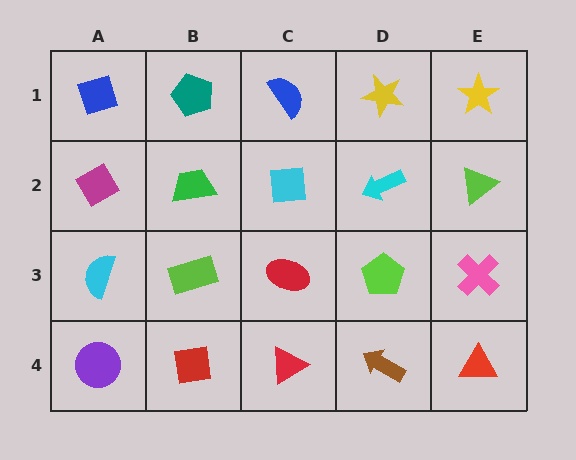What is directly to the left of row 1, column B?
A blue diamond.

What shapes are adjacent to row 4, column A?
A cyan semicircle (row 3, column A), a red square (row 4, column B).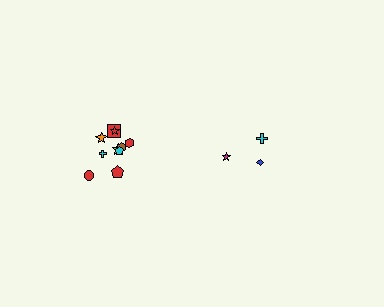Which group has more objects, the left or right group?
The left group.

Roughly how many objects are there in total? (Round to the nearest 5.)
Roughly 15 objects in total.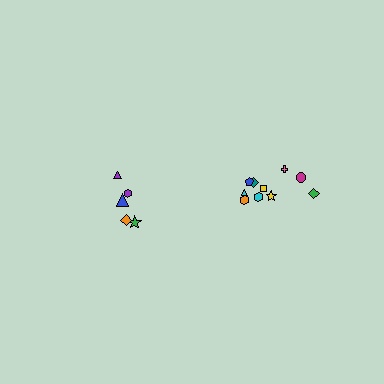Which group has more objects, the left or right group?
The right group.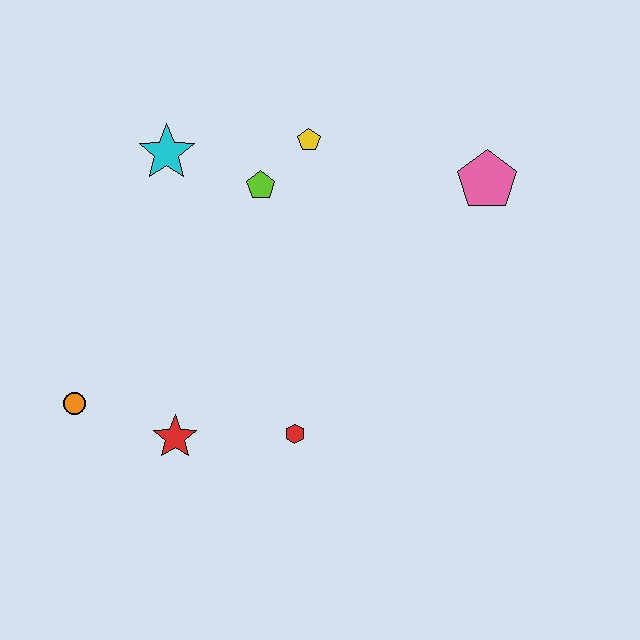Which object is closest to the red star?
The orange circle is closest to the red star.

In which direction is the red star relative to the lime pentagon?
The red star is below the lime pentagon.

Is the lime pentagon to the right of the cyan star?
Yes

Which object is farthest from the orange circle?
The pink pentagon is farthest from the orange circle.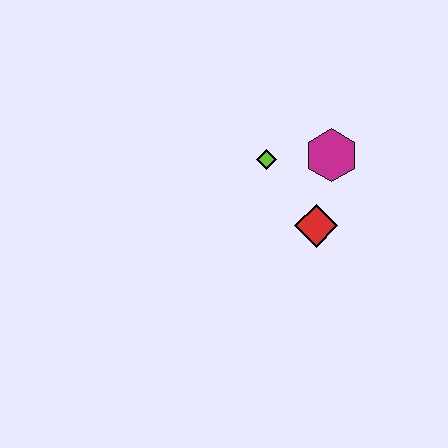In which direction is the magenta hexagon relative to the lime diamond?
The magenta hexagon is to the right of the lime diamond.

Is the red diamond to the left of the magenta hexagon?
Yes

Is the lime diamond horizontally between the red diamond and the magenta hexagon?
No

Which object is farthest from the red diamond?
The lime diamond is farthest from the red diamond.